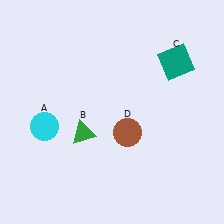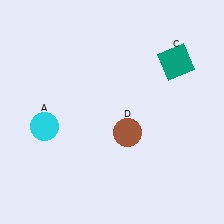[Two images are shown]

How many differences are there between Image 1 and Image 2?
There is 1 difference between the two images.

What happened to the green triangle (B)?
The green triangle (B) was removed in Image 2. It was in the bottom-left area of Image 1.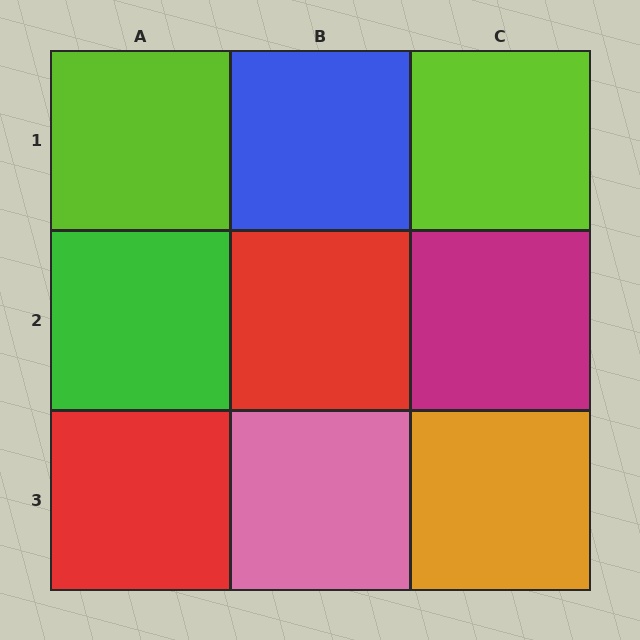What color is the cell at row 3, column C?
Orange.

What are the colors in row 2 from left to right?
Green, red, magenta.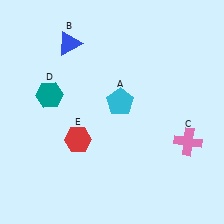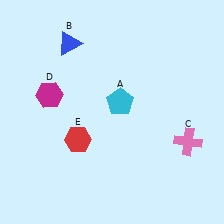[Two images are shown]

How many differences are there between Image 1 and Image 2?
There is 1 difference between the two images.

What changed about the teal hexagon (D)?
In Image 1, D is teal. In Image 2, it changed to magenta.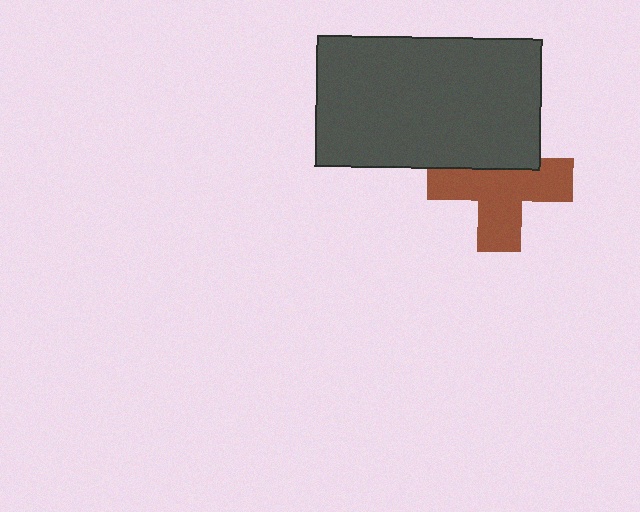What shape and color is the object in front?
The object in front is a dark gray rectangle.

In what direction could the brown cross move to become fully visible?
The brown cross could move down. That would shift it out from behind the dark gray rectangle entirely.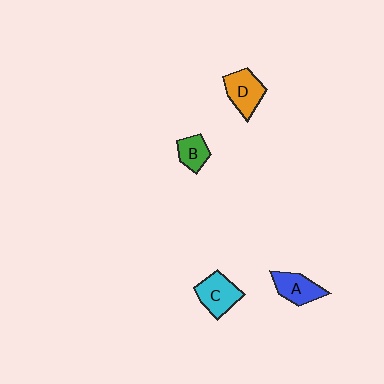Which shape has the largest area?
Shape C (cyan).